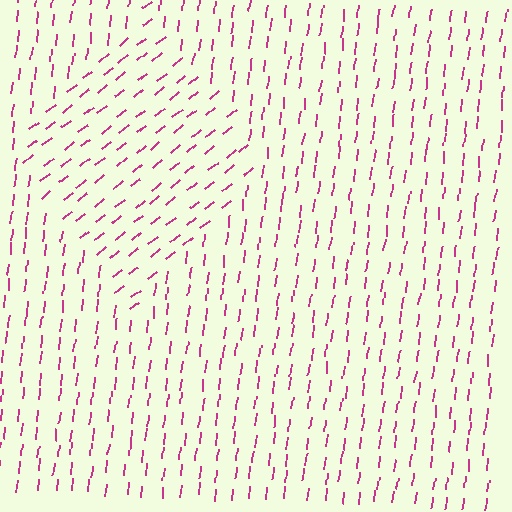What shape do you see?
I see a diamond.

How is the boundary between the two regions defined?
The boundary is defined purely by a change in line orientation (approximately 45 degrees difference). All lines are the same color and thickness.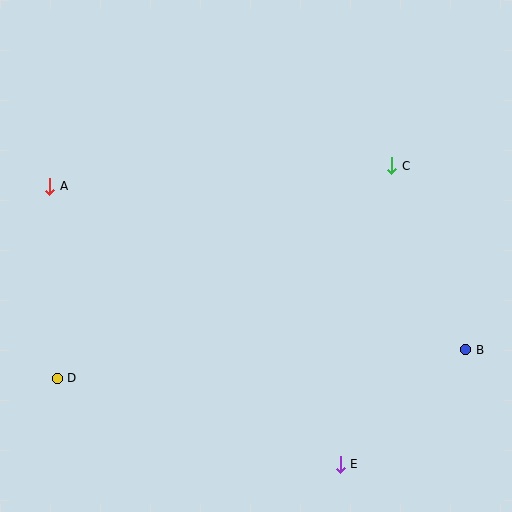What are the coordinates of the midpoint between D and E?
The midpoint between D and E is at (199, 421).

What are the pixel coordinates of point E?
Point E is at (340, 464).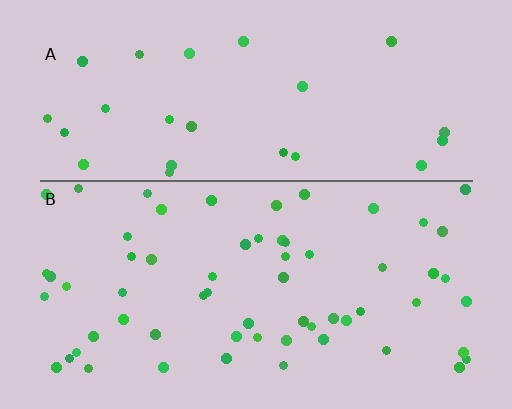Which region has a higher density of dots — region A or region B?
B (the bottom).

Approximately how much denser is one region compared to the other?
Approximately 2.2× — region B over region A.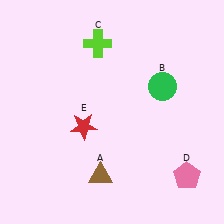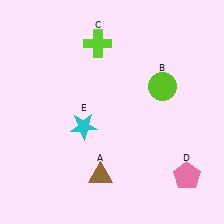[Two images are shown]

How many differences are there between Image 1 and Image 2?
There are 2 differences between the two images.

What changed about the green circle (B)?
In Image 1, B is green. In Image 2, it changed to lime.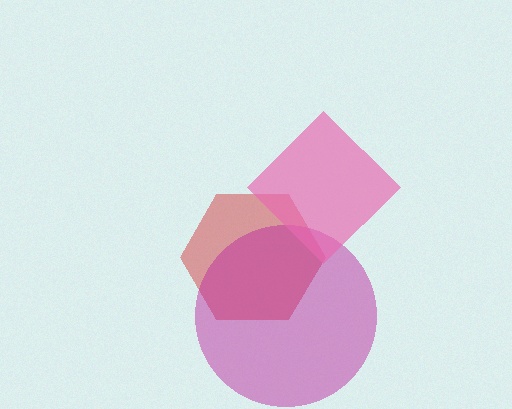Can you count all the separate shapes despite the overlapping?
Yes, there are 3 separate shapes.